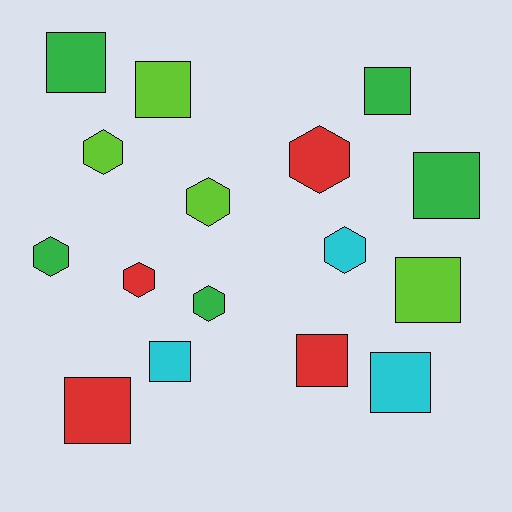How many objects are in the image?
There are 16 objects.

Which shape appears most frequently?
Square, with 9 objects.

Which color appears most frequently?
Green, with 5 objects.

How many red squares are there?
There are 2 red squares.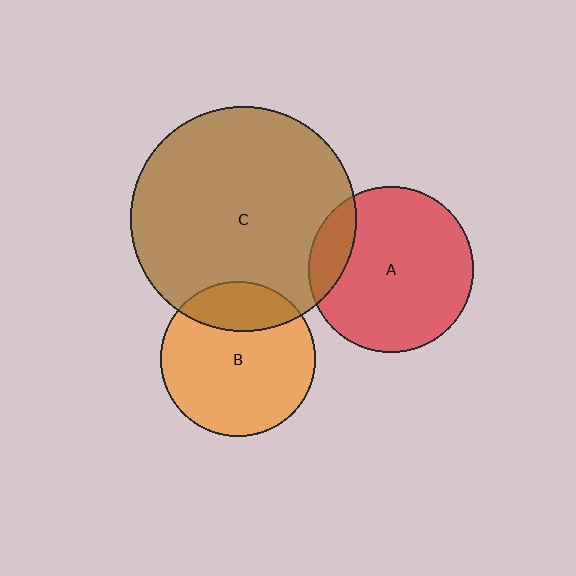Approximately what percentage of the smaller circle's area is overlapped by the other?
Approximately 25%.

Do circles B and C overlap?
Yes.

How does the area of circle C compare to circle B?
Approximately 2.1 times.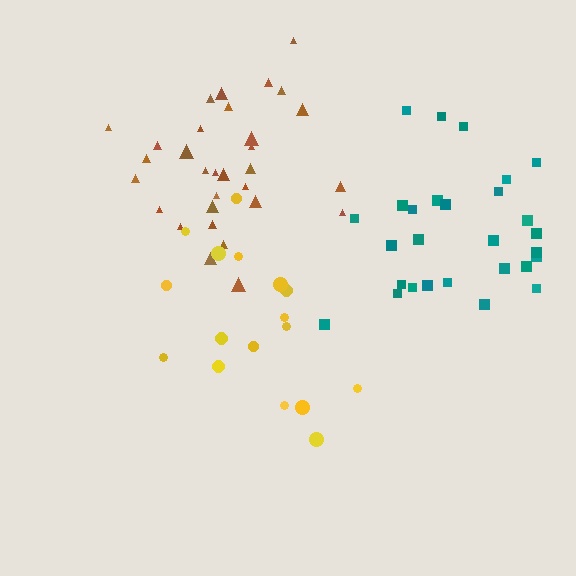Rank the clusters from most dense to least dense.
brown, teal, yellow.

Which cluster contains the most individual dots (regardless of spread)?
Brown (31).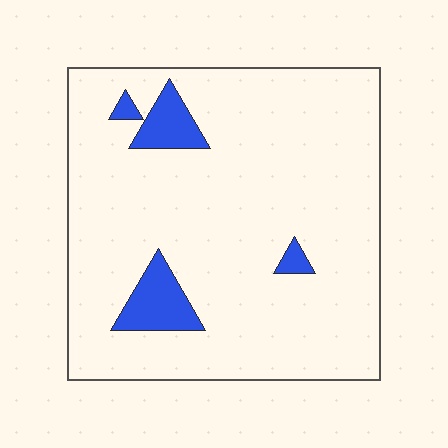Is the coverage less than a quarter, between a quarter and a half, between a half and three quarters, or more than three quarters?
Less than a quarter.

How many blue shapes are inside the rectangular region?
4.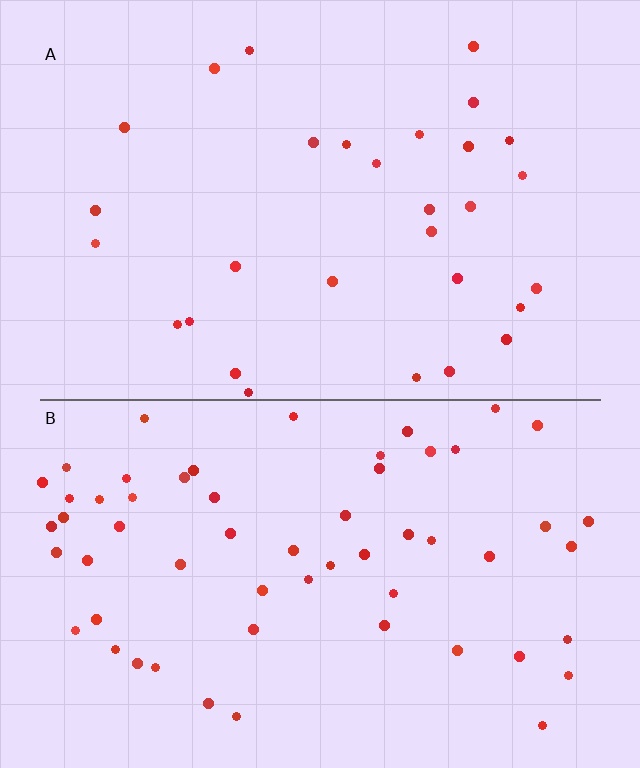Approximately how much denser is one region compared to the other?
Approximately 2.0× — region B over region A.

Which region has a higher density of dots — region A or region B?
B (the bottom).